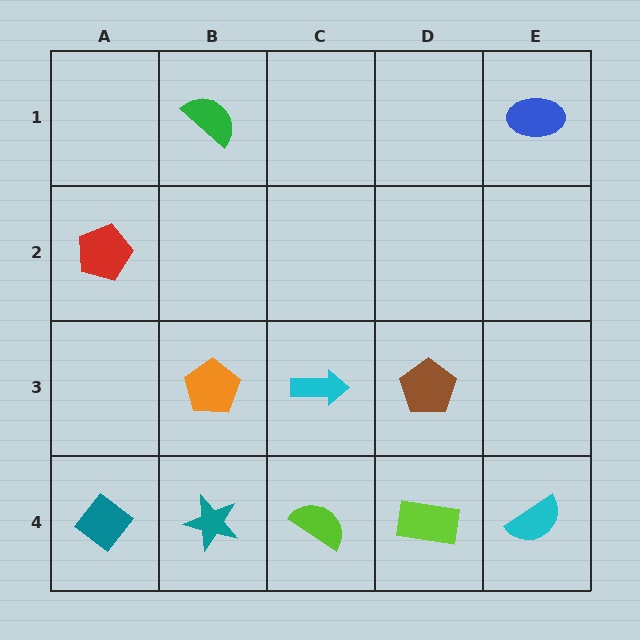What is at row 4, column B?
A teal star.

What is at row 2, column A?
A red pentagon.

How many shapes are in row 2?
1 shape.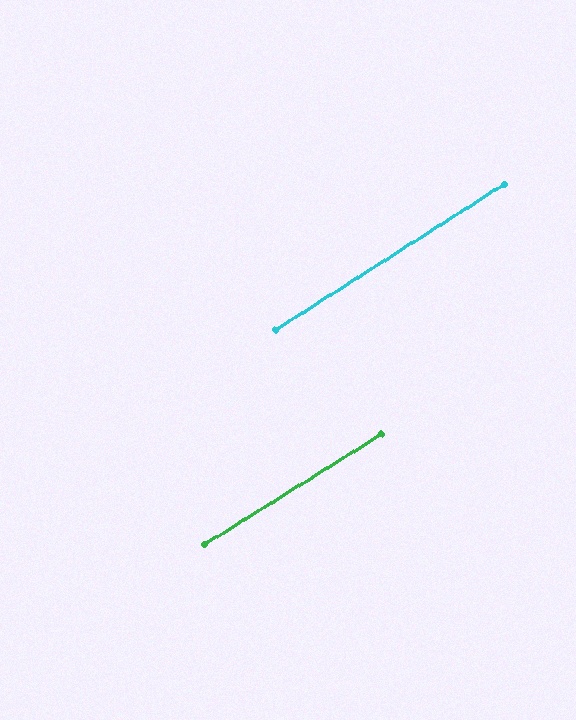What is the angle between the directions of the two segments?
Approximately 0 degrees.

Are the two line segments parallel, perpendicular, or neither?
Parallel — their directions differ by only 0.4°.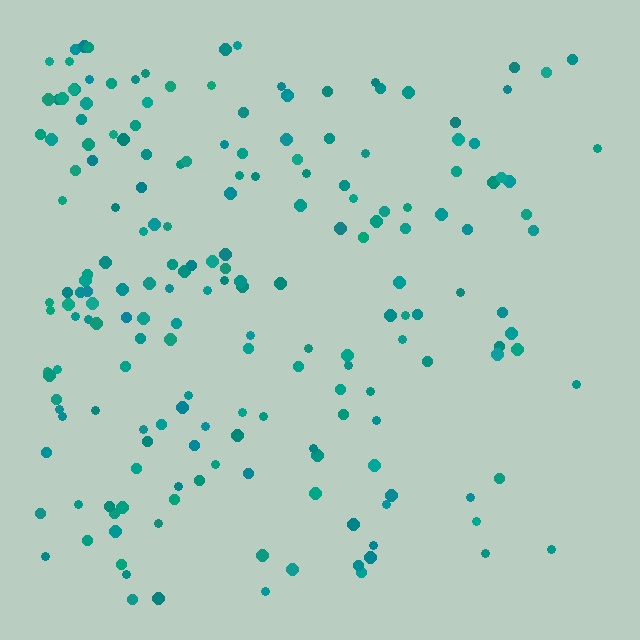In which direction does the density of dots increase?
From right to left, with the left side densest.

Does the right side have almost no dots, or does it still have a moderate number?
Still a moderate number, just noticeably fewer than the left.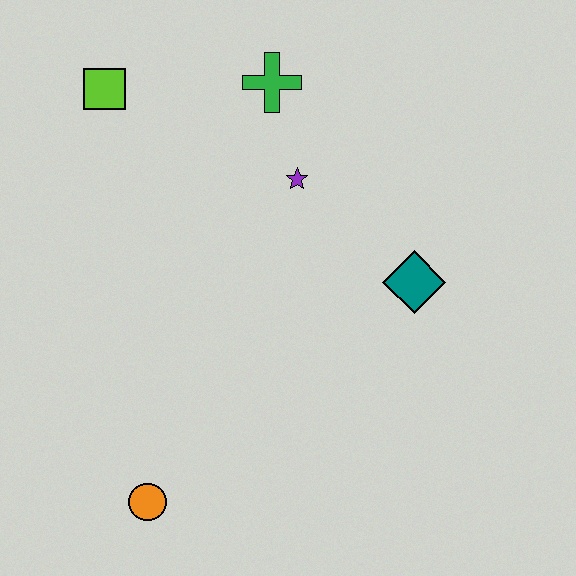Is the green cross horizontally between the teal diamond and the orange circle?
Yes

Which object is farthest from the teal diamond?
The lime square is farthest from the teal diamond.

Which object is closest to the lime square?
The green cross is closest to the lime square.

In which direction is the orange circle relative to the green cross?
The orange circle is below the green cross.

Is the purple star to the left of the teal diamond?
Yes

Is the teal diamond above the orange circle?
Yes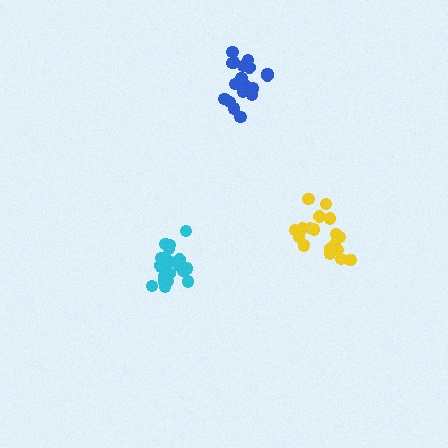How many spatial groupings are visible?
There are 3 spatial groupings.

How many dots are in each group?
Group 1: 18 dots, Group 2: 21 dots, Group 3: 18 dots (57 total).